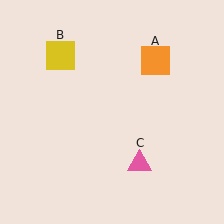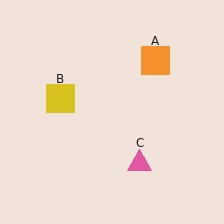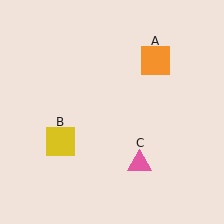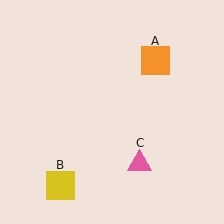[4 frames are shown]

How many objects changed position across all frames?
1 object changed position: yellow square (object B).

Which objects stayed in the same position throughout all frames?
Orange square (object A) and pink triangle (object C) remained stationary.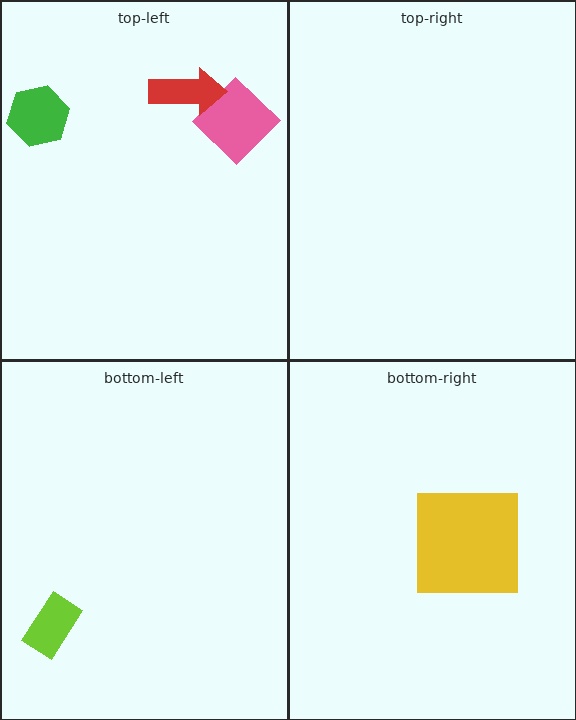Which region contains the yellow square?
The bottom-right region.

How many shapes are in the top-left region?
3.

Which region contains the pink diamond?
The top-left region.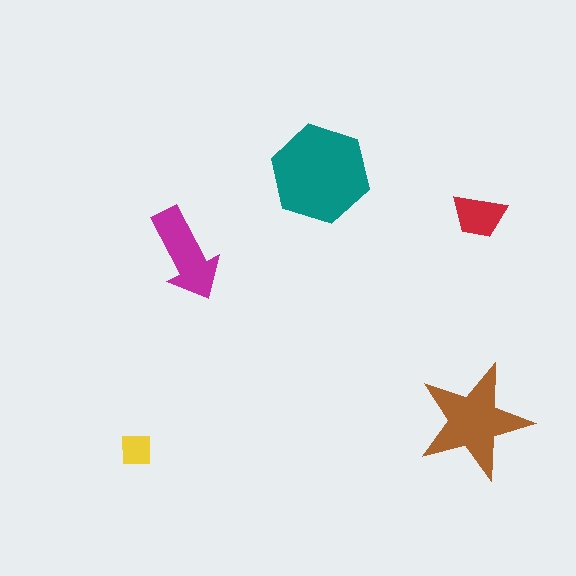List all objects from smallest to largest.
The yellow square, the red trapezoid, the magenta arrow, the brown star, the teal hexagon.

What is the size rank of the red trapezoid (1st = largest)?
4th.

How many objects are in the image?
There are 5 objects in the image.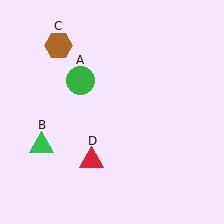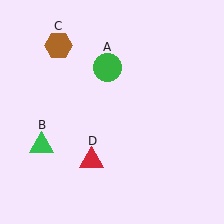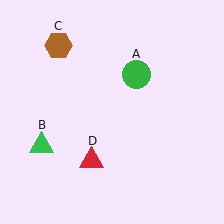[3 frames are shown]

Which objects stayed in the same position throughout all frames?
Green triangle (object B) and brown hexagon (object C) and red triangle (object D) remained stationary.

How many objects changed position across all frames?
1 object changed position: green circle (object A).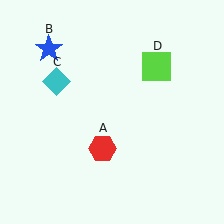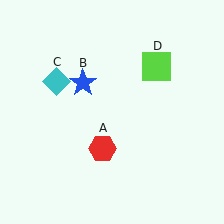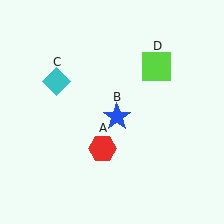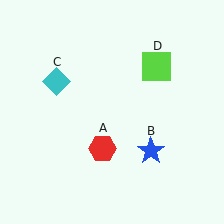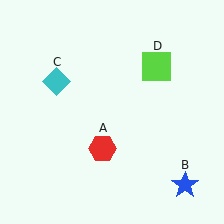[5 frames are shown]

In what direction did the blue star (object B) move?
The blue star (object B) moved down and to the right.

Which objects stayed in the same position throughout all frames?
Red hexagon (object A) and cyan diamond (object C) and lime square (object D) remained stationary.